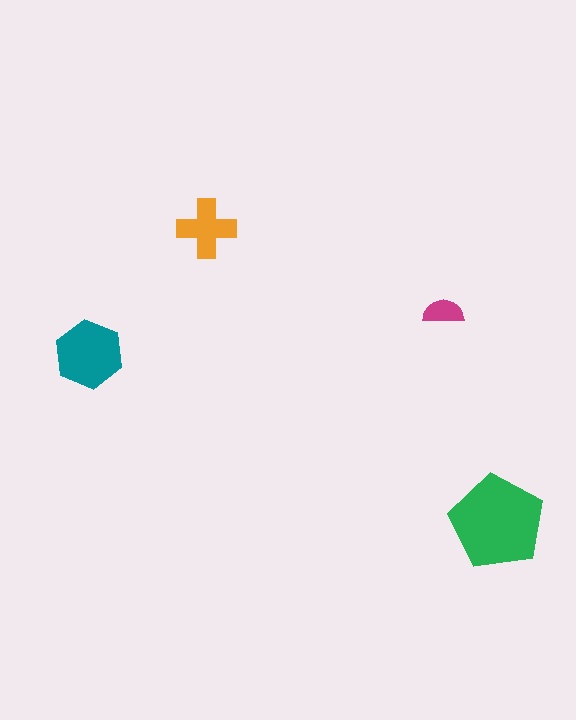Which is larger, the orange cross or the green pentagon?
The green pentagon.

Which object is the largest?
The green pentagon.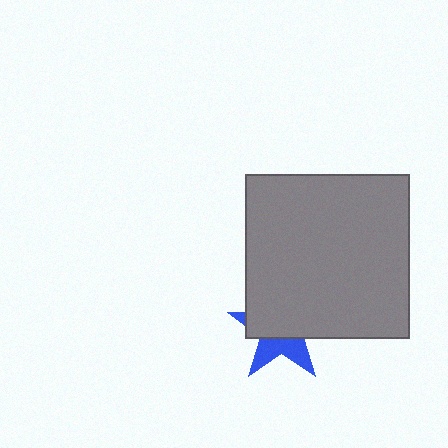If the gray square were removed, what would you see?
You would see the complete blue star.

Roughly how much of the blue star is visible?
A small part of it is visible (roughly 37%).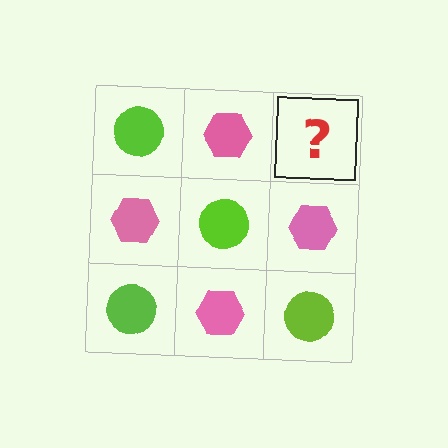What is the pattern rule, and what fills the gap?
The rule is that it alternates lime circle and pink hexagon in a checkerboard pattern. The gap should be filled with a lime circle.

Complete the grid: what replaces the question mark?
The question mark should be replaced with a lime circle.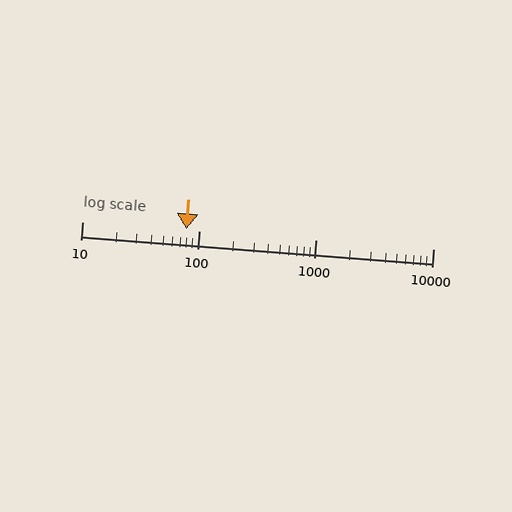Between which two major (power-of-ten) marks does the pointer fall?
The pointer is between 10 and 100.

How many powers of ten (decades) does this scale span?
The scale spans 3 decades, from 10 to 10000.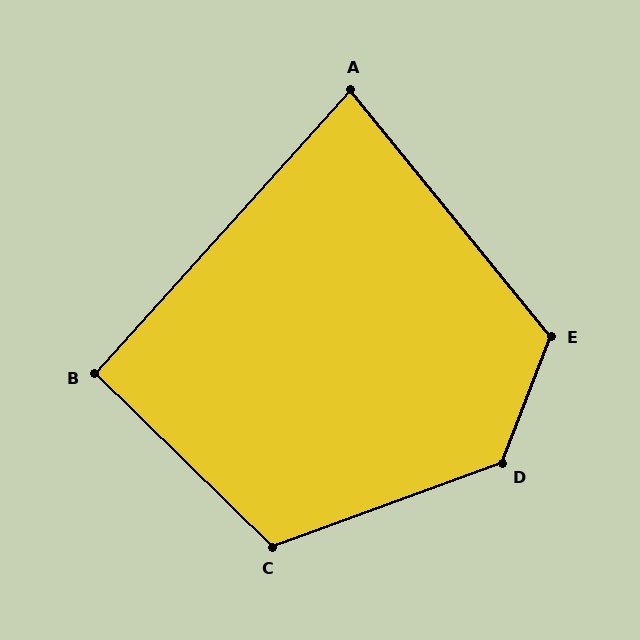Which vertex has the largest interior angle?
D, at approximately 131 degrees.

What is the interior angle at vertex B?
Approximately 92 degrees (approximately right).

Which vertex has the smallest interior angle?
A, at approximately 81 degrees.